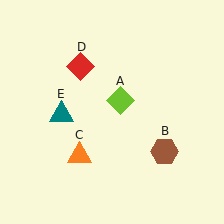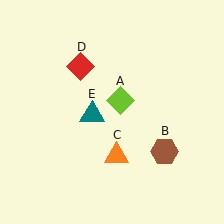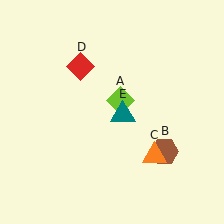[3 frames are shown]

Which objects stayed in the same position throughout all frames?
Lime diamond (object A) and brown hexagon (object B) and red diamond (object D) remained stationary.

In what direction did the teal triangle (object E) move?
The teal triangle (object E) moved right.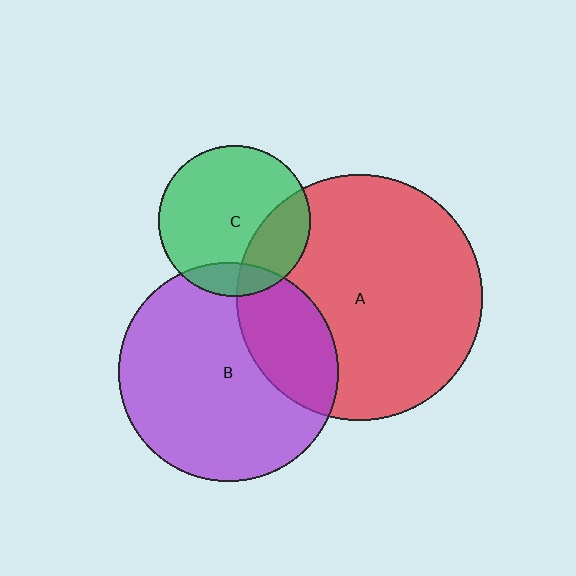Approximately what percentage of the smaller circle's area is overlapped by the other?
Approximately 15%.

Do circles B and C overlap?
Yes.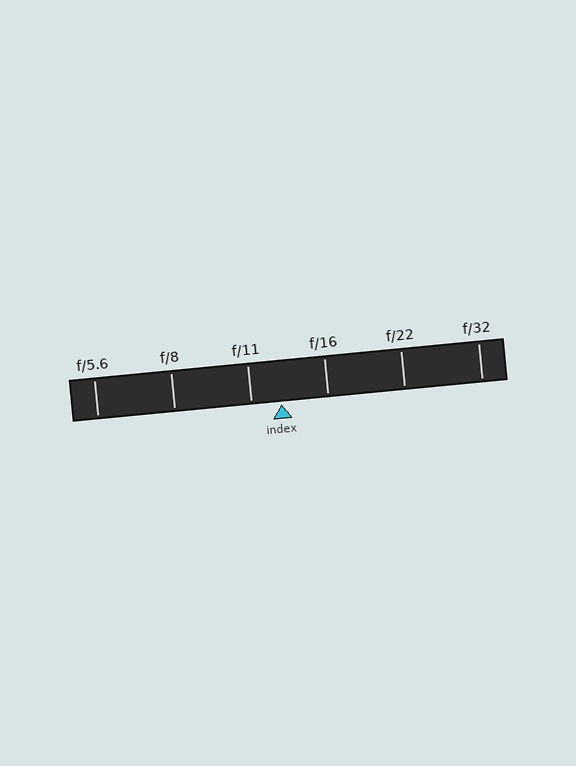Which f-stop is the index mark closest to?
The index mark is closest to f/11.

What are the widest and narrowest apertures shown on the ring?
The widest aperture shown is f/5.6 and the narrowest is f/32.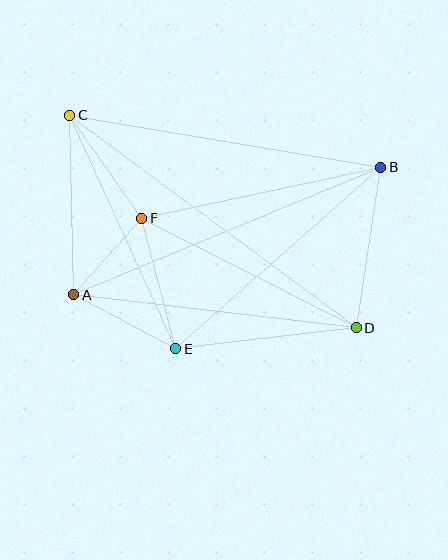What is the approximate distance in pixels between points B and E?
The distance between B and E is approximately 273 pixels.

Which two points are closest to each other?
Points A and F are closest to each other.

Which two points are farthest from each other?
Points C and D are farthest from each other.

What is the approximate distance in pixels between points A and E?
The distance between A and E is approximately 115 pixels.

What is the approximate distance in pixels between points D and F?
The distance between D and F is approximately 241 pixels.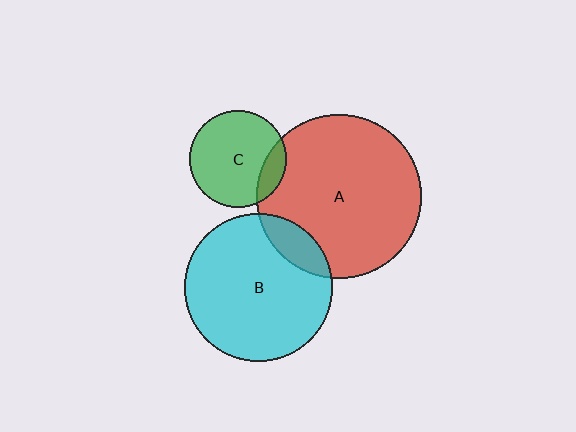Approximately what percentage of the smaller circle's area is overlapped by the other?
Approximately 15%.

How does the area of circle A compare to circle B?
Approximately 1.2 times.